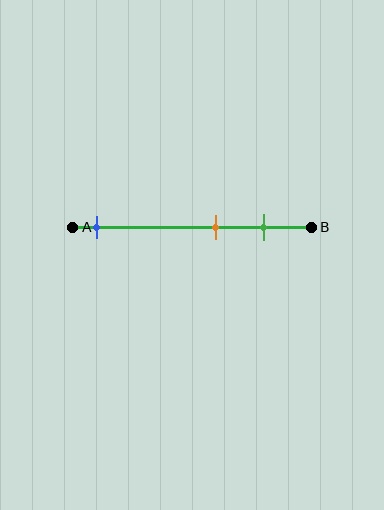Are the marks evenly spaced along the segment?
No, the marks are not evenly spaced.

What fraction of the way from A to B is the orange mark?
The orange mark is approximately 60% (0.6) of the way from A to B.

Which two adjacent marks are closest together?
The orange and green marks are the closest adjacent pair.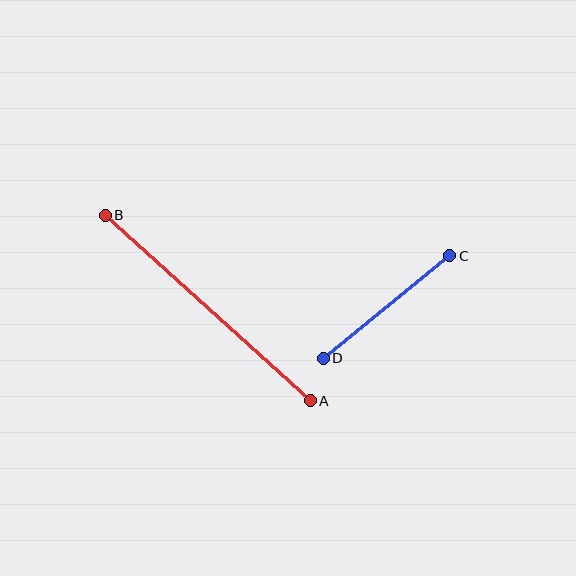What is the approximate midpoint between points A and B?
The midpoint is at approximately (208, 308) pixels.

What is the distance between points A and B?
The distance is approximately 276 pixels.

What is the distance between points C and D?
The distance is approximately 163 pixels.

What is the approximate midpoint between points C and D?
The midpoint is at approximately (386, 307) pixels.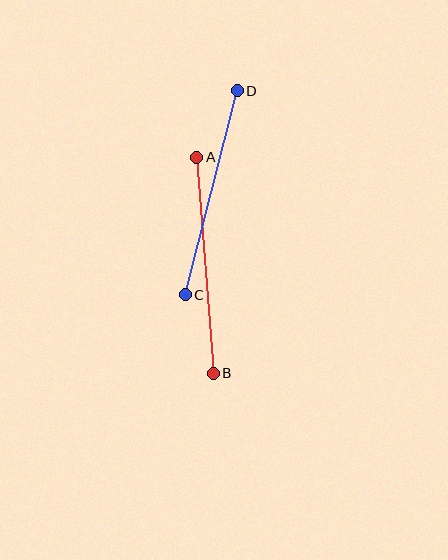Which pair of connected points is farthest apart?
Points A and B are farthest apart.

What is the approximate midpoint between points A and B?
The midpoint is at approximately (205, 265) pixels.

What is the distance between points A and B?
The distance is approximately 217 pixels.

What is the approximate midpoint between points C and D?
The midpoint is at approximately (211, 193) pixels.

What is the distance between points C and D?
The distance is approximately 210 pixels.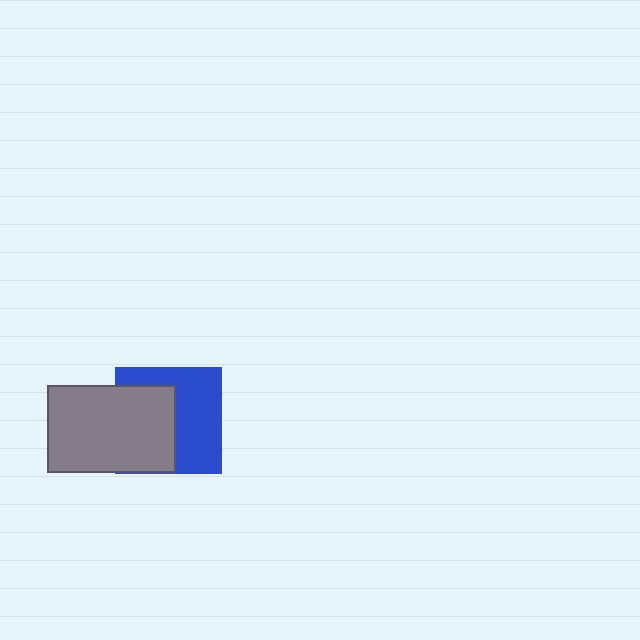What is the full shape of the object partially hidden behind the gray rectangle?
The partially hidden object is a blue square.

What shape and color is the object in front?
The object in front is a gray rectangle.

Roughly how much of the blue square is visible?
About half of it is visible (roughly 53%).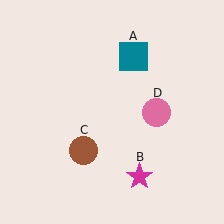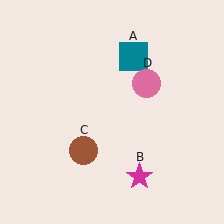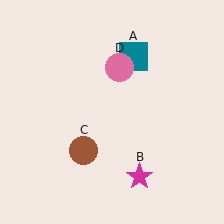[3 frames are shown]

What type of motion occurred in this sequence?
The pink circle (object D) rotated counterclockwise around the center of the scene.